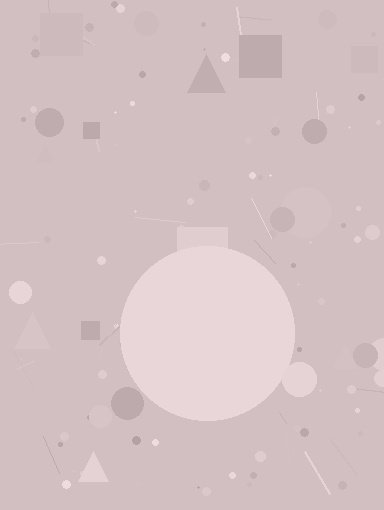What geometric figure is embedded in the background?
A circle is embedded in the background.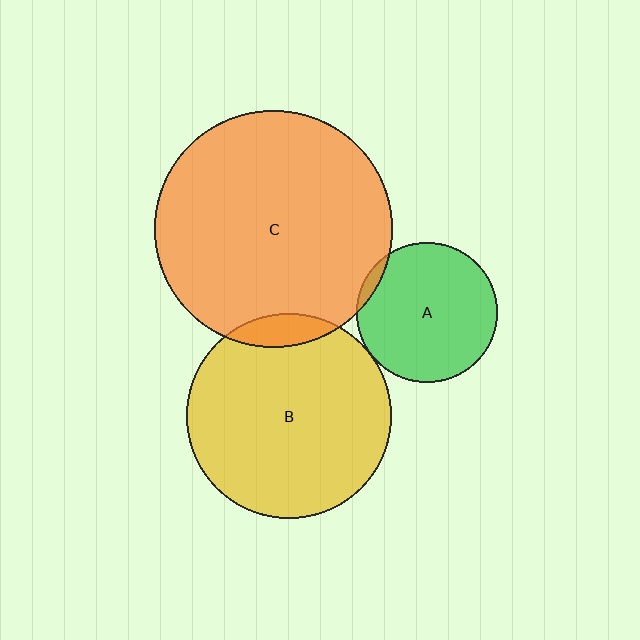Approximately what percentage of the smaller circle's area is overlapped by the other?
Approximately 10%.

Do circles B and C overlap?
Yes.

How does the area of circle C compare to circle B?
Approximately 1.3 times.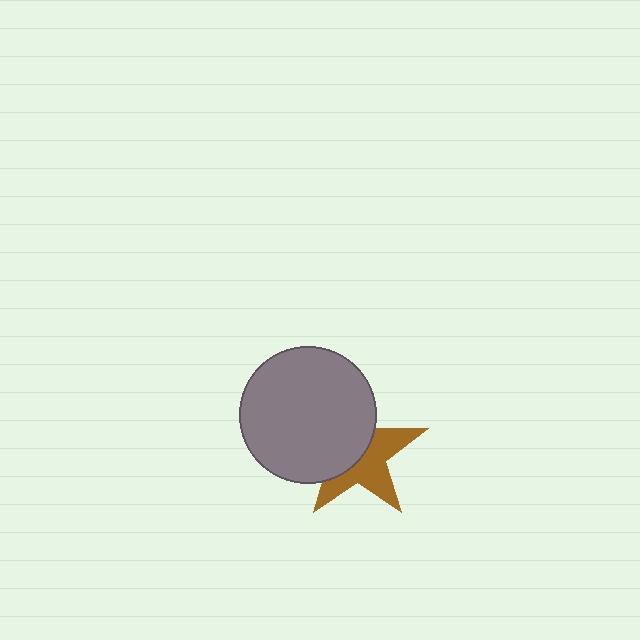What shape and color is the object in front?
The object in front is a gray circle.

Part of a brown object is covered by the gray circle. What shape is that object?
It is a star.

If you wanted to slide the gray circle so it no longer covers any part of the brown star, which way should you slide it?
Slide it toward the upper-left — that is the most direct way to separate the two shapes.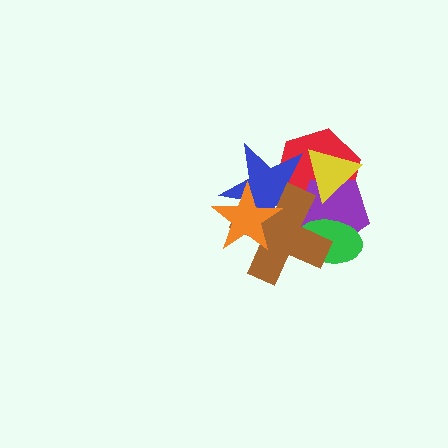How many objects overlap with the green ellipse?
2 objects overlap with the green ellipse.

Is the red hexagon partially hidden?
Yes, it is partially covered by another shape.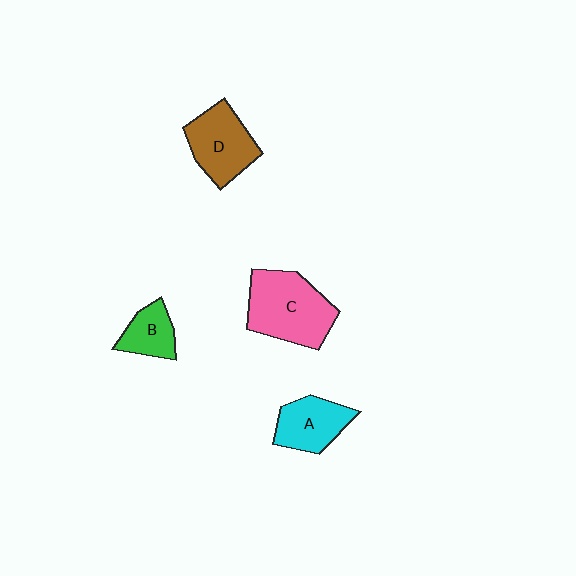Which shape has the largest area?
Shape C (pink).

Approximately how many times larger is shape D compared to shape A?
Approximately 1.2 times.